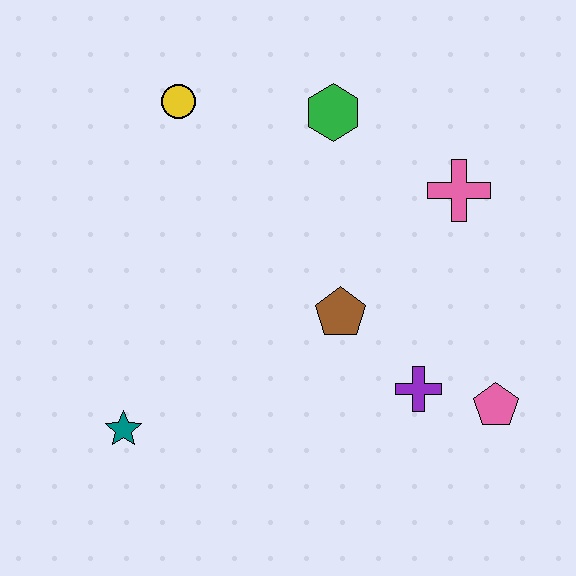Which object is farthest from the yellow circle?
The pink pentagon is farthest from the yellow circle.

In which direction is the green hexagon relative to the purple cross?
The green hexagon is above the purple cross.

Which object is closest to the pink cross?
The green hexagon is closest to the pink cross.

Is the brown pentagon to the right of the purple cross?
No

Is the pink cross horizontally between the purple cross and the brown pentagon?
No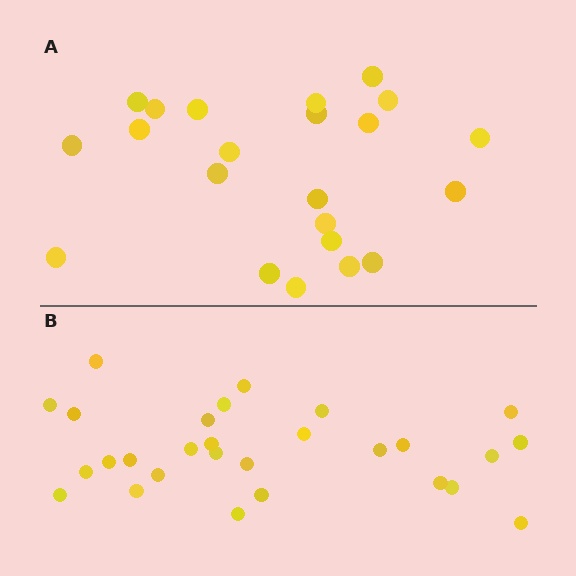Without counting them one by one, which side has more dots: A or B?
Region B (the bottom region) has more dots.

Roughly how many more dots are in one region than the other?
Region B has about 6 more dots than region A.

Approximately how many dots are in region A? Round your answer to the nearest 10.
About 20 dots. (The exact count is 22, which rounds to 20.)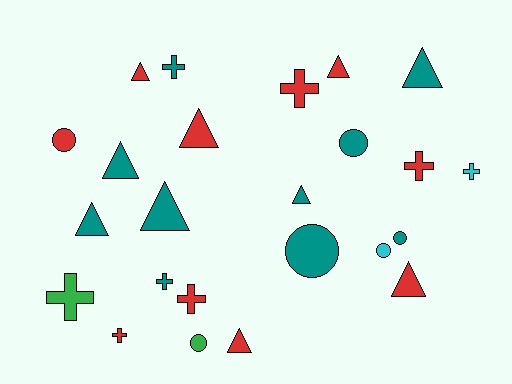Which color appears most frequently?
Teal, with 10 objects.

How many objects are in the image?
There are 24 objects.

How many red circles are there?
There is 1 red circle.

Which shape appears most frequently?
Triangle, with 10 objects.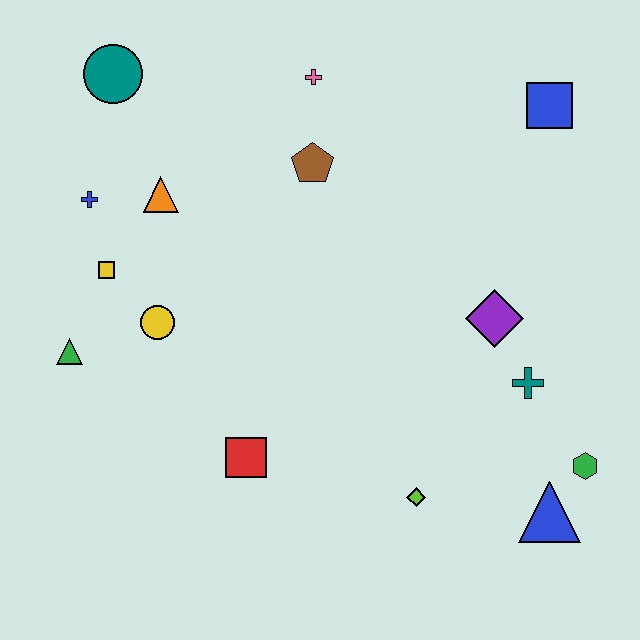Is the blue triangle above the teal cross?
No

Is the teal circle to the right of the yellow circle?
No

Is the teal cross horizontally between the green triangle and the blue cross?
No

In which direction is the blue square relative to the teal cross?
The blue square is above the teal cross.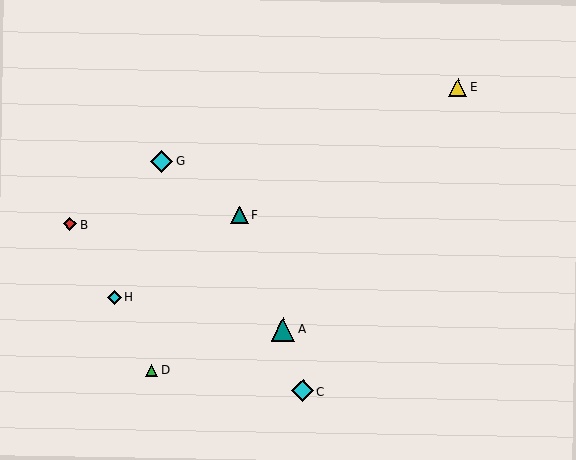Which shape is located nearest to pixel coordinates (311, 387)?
The cyan diamond (labeled C) at (303, 391) is nearest to that location.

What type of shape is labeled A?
Shape A is a teal triangle.